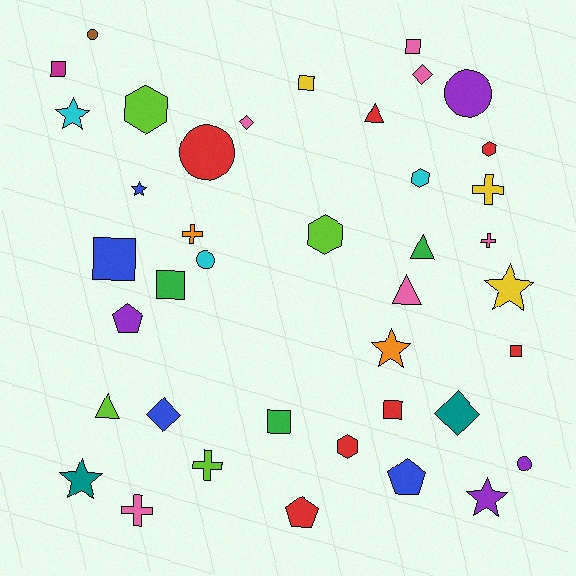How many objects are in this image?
There are 40 objects.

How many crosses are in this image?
There are 5 crosses.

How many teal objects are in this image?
There are 2 teal objects.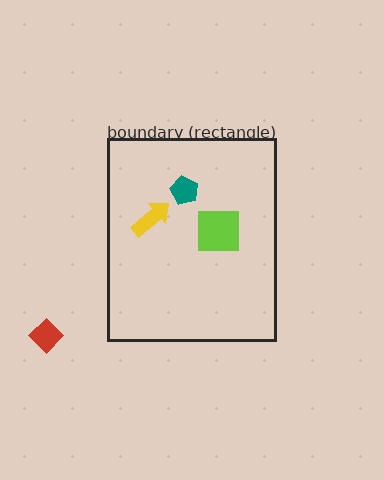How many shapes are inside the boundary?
3 inside, 1 outside.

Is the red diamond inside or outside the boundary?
Outside.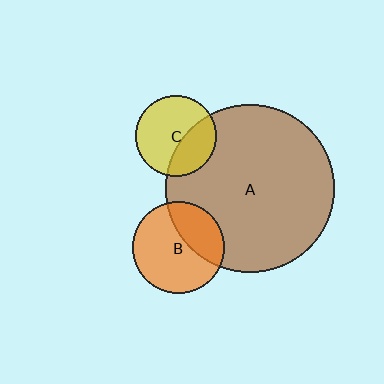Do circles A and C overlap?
Yes.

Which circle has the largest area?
Circle A (brown).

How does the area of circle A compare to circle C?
Approximately 4.3 times.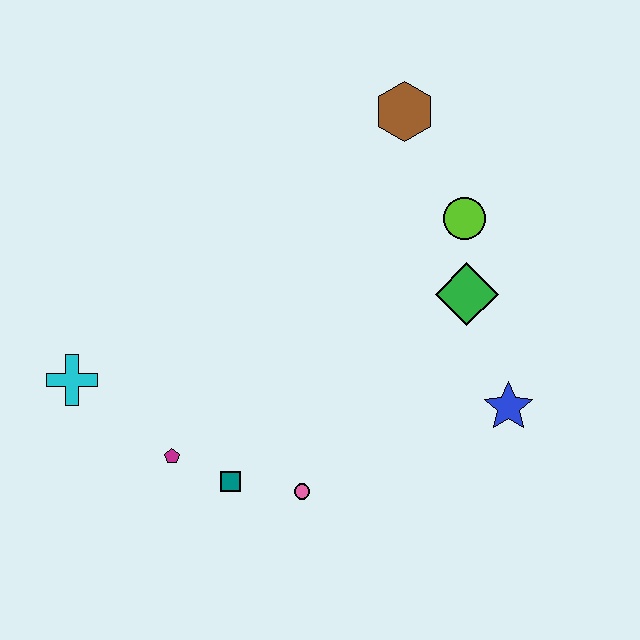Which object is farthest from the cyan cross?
The blue star is farthest from the cyan cross.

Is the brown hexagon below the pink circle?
No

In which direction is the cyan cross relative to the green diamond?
The cyan cross is to the left of the green diamond.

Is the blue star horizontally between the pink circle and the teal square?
No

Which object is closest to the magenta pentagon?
The teal square is closest to the magenta pentagon.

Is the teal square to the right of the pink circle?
No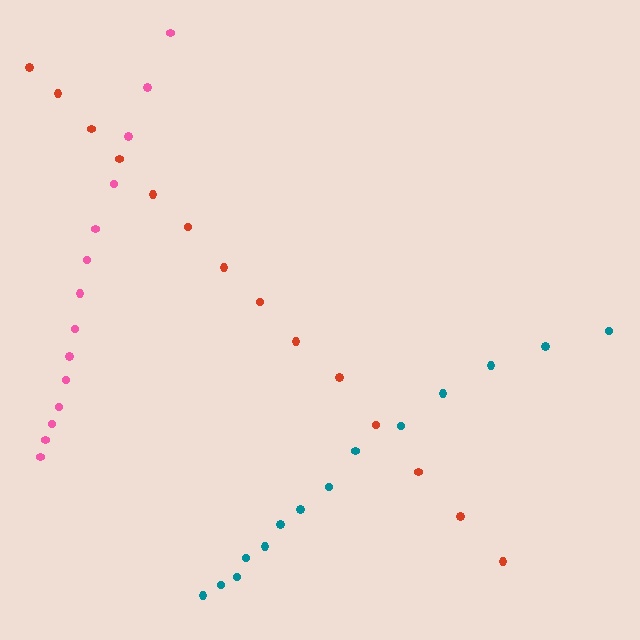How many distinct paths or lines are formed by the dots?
There are 3 distinct paths.